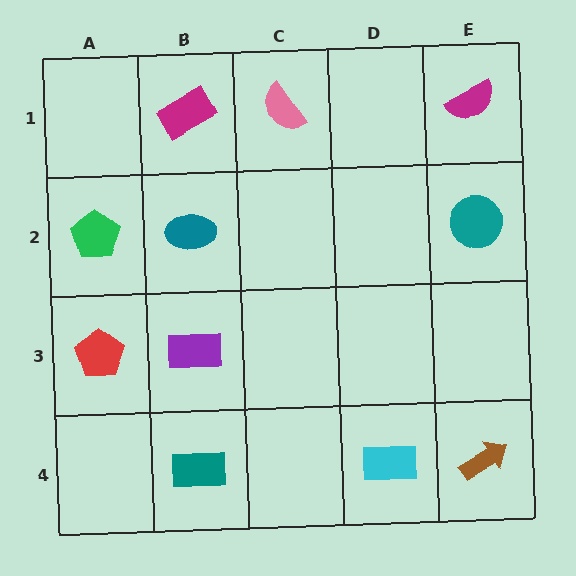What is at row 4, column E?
A brown arrow.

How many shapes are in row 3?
2 shapes.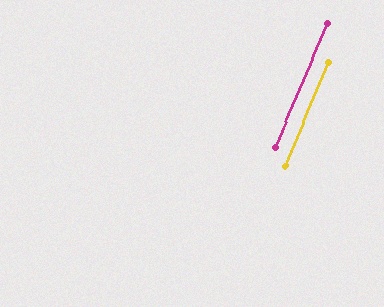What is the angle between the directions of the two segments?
Approximately 1 degree.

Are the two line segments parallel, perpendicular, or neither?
Parallel — their directions differ by only 0.7°.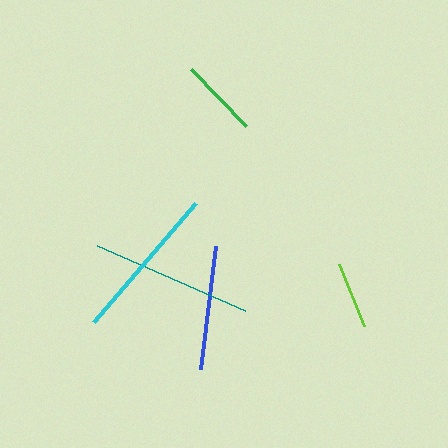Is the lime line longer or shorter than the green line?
The green line is longer than the lime line.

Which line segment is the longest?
The teal line is the longest at approximately 162 pixels.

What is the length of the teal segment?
The teal segment is approximately 162 pixels long.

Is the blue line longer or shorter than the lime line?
The blue line is longer than the lime line.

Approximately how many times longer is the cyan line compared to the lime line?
The cyan line is approximately 2.4 times the length of the lime line.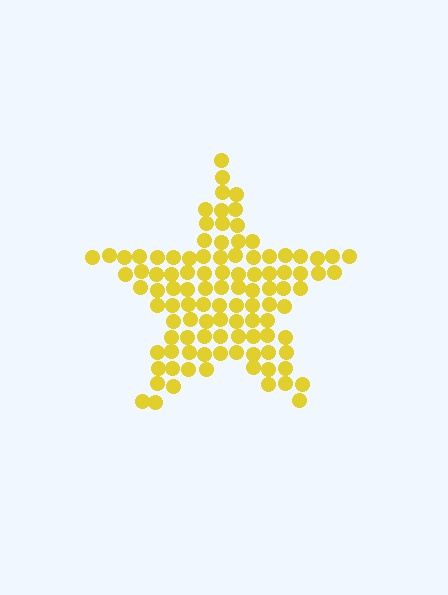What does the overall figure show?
The overall figure shows a star.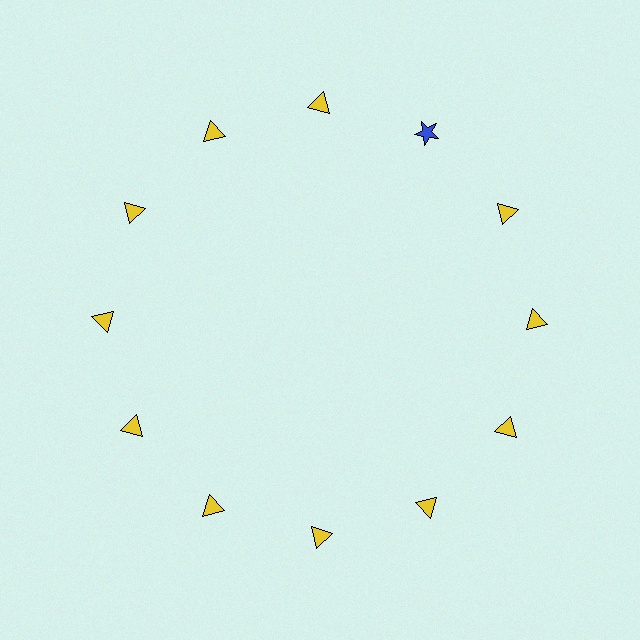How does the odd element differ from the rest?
It differs in both color (blue instead of yellow) and shape (star instead of triangle).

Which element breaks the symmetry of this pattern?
The blue star at roughly the 1 o'clock position breaks the symmetry. All other shapes are yellow triangles.